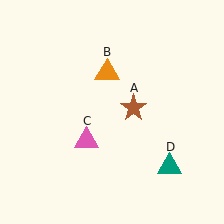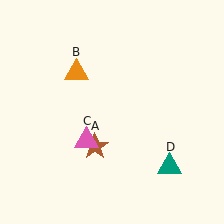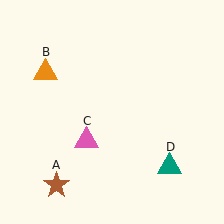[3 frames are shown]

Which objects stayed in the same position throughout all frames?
Pink triangle (object C) and teal triangle (object D) remained stationary.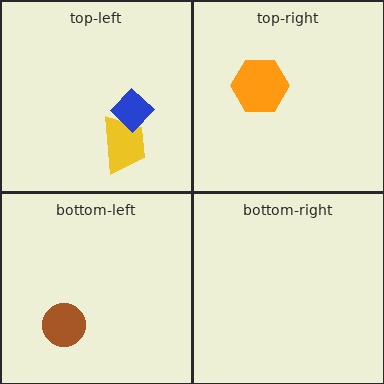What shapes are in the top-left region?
The yellow trapezoid, the blue diamond.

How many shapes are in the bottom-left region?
1.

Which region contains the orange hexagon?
The top-right region.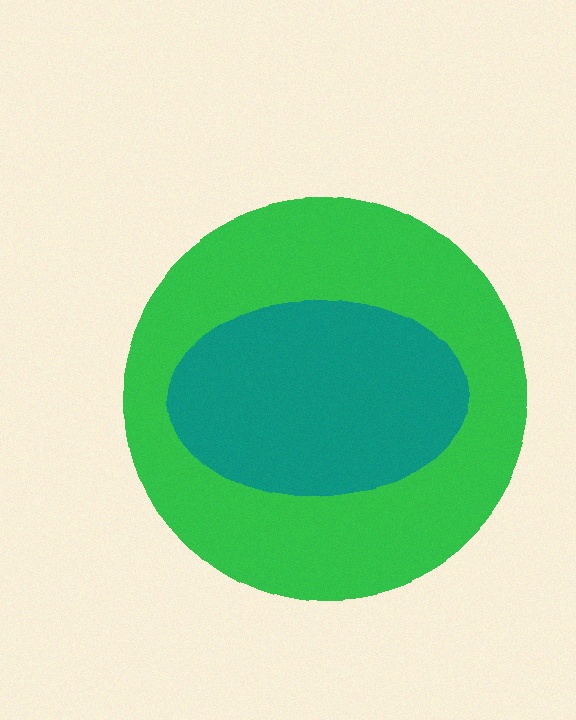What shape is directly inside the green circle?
The teal ellipse.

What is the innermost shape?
The teal ellipse.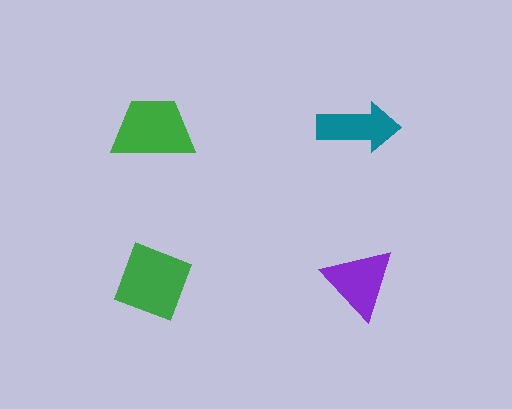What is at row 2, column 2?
A purple triangle.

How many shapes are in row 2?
2 shapes.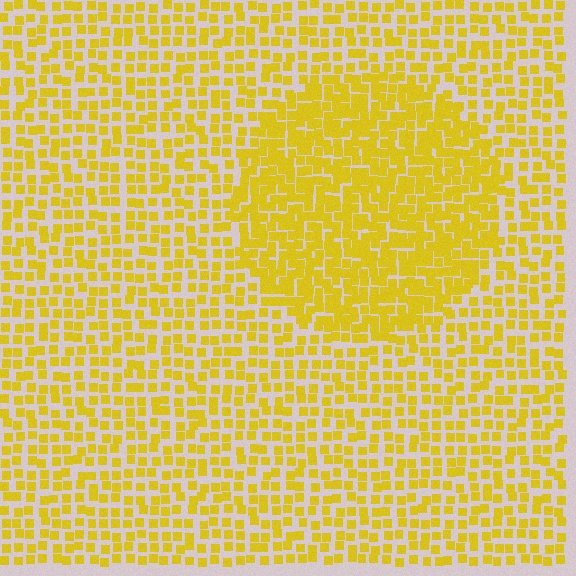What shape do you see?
I see a circle.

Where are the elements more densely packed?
The elements are more densely packed inside the circle boundary.